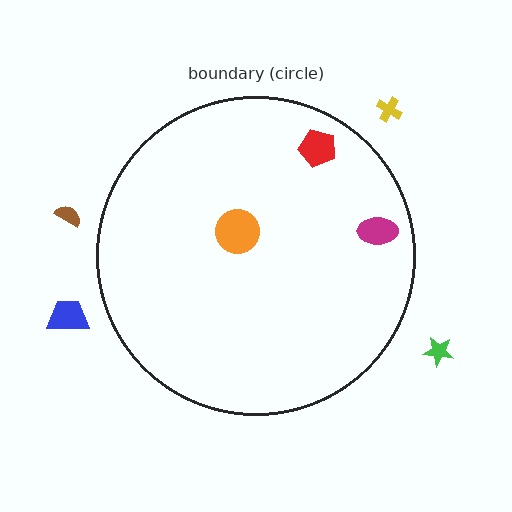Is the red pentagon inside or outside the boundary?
Inside.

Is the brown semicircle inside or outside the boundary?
Outside.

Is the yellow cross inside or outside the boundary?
Outside.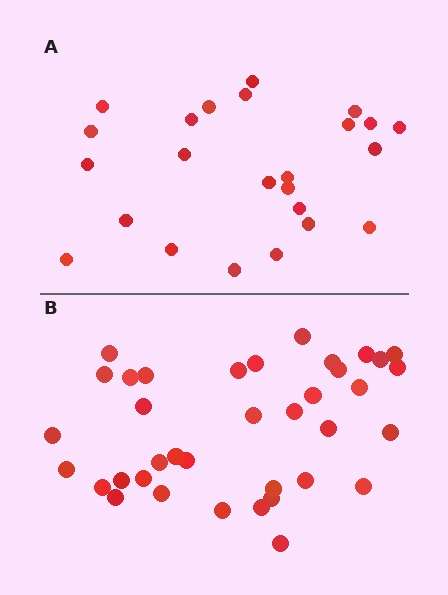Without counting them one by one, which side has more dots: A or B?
Region B (the bottom region) has more dots.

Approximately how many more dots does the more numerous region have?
Region B has approximately 15 more dots than region A.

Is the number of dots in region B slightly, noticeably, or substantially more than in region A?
Region B has substantially more. The ratio is roughly 1.5 to 1.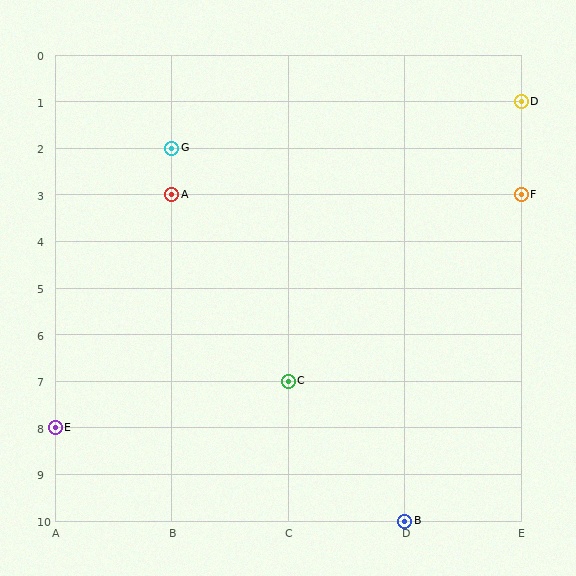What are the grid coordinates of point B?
Point B is at grid coordinates (D, 10).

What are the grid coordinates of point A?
Point A is at grid coordinates (B, 3).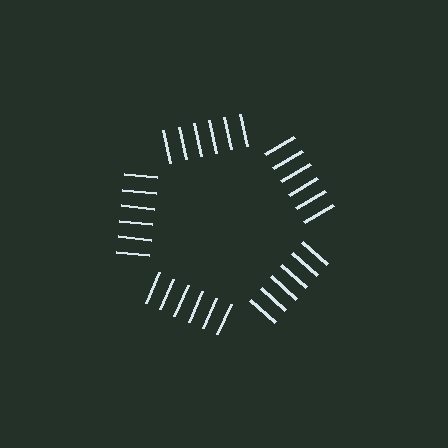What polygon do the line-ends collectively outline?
An illusory pentagon — the line segments terminate on its edges but no continuous stroke is drawn.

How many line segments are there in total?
30 — 6 along each of the 5 edges.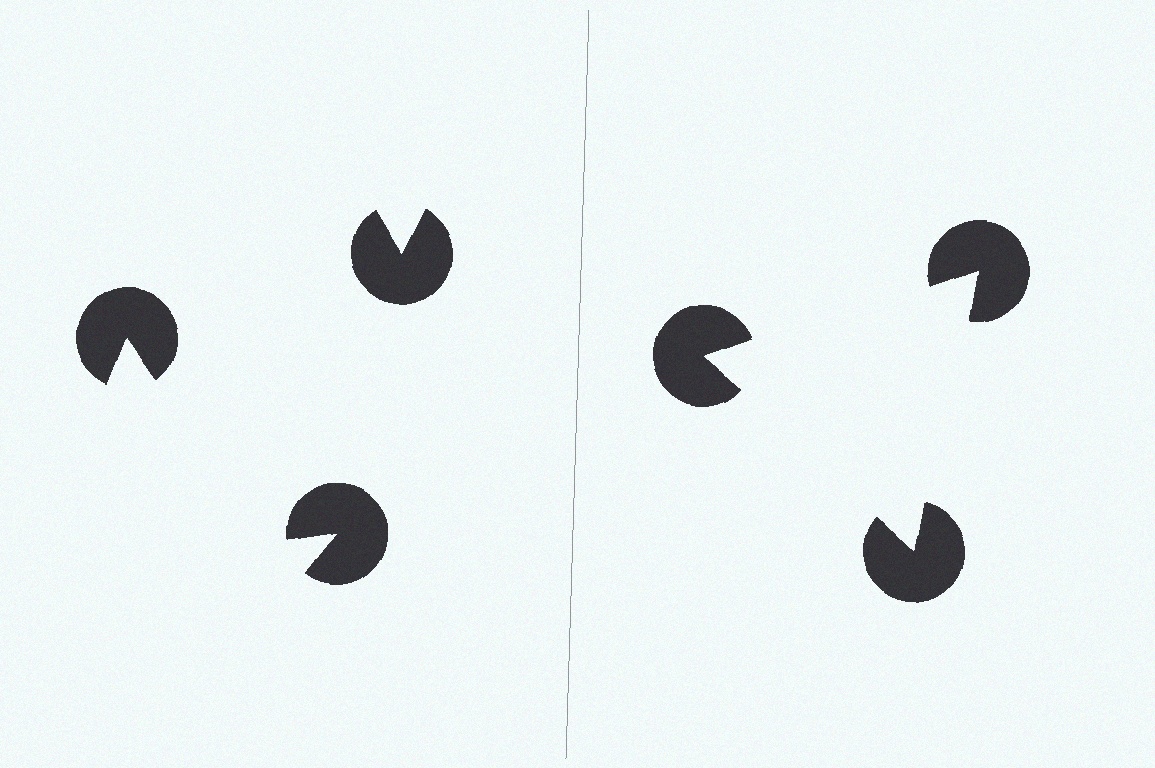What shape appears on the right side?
An illusory triangle.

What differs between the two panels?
The pac-man discs are positioned identically on both sides; only the wedge orientations differ. On the right they align to a triangle; on the left they are misaligned.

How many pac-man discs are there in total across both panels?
6 — 3 on each side.